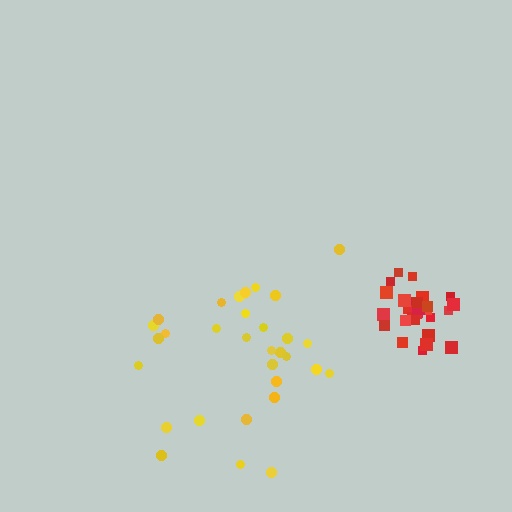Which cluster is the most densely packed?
Red.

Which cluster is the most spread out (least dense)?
Yellow.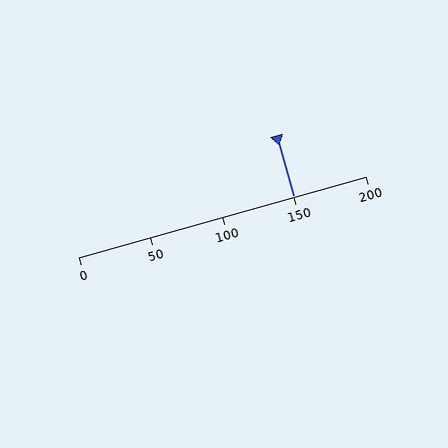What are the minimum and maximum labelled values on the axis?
The axis runs from 0 to 200.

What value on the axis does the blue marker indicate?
The marker indicates approximately 150.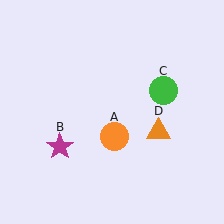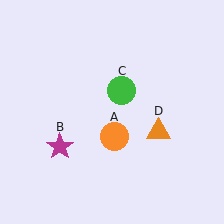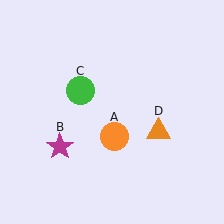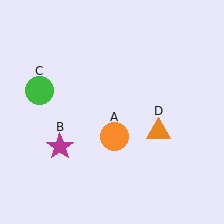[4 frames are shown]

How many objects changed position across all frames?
1 object changed position: green circle (object C).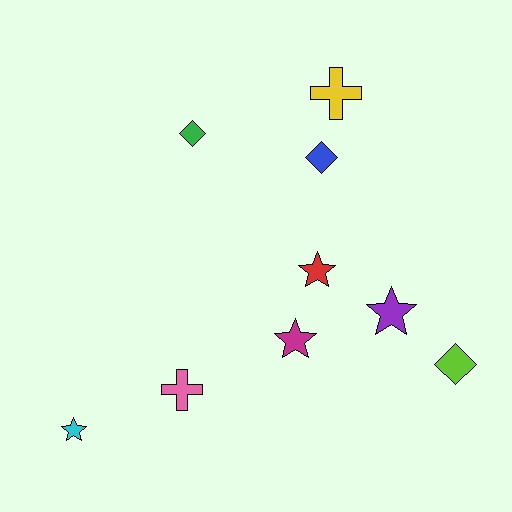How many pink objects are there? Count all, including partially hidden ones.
There is 1 pink object.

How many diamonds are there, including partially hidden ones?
There are 3 diamonds.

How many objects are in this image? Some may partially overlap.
There are 9 objects.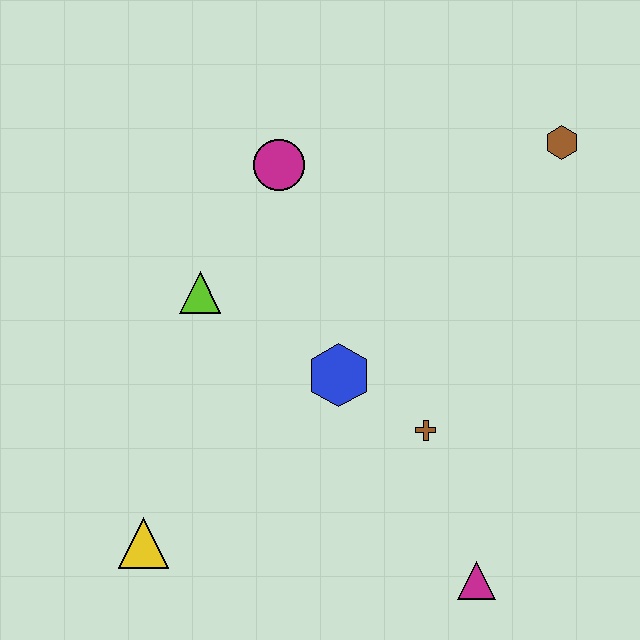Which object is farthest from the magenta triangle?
The magenta circle is farthest from the magenta triangle.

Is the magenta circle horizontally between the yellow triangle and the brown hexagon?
Yes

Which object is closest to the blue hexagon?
The brown cross is closest to the blue hexagon.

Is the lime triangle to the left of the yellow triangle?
No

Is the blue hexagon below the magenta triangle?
No